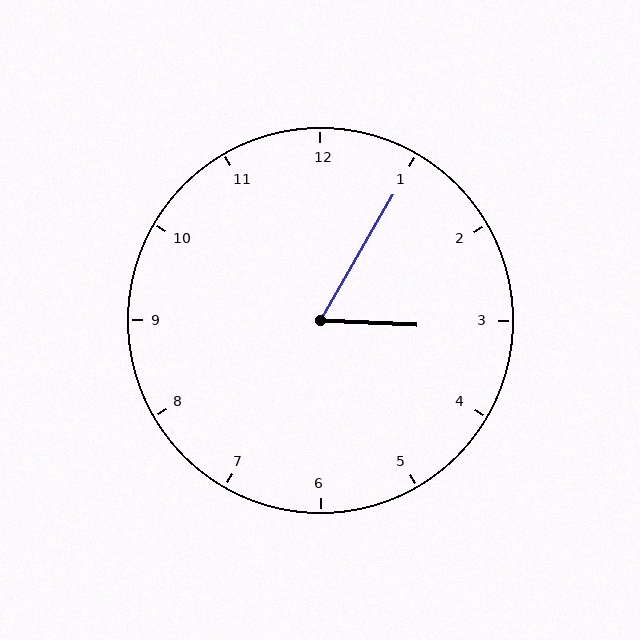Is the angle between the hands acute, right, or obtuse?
It is acute.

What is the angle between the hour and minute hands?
Approximately 62 degrees.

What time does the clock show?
3:05.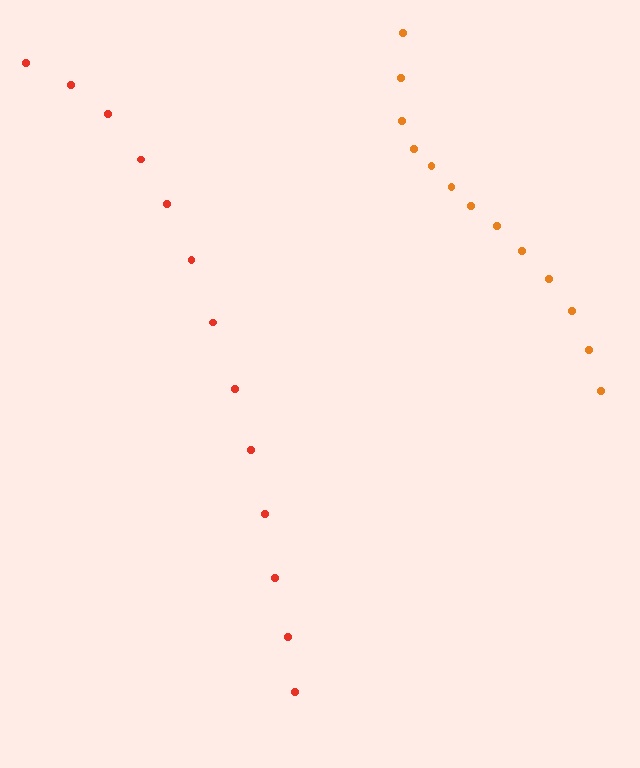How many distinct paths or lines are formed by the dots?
There are 2 distinct paths.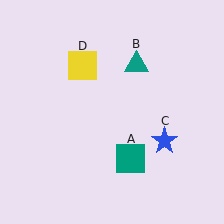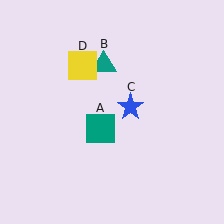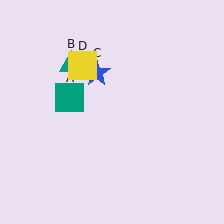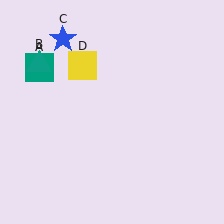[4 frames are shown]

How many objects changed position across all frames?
3 objects changed position: teal square (object A), teal triangle (object B), blue star (object C).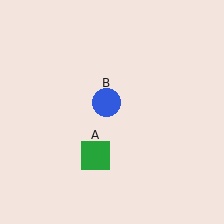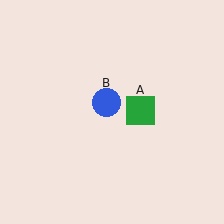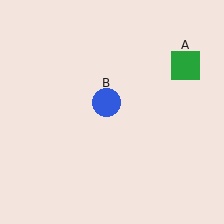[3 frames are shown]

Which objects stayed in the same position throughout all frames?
Blue circle (object B) remained stationary.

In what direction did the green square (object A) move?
The green square (object A) moved up and to the right.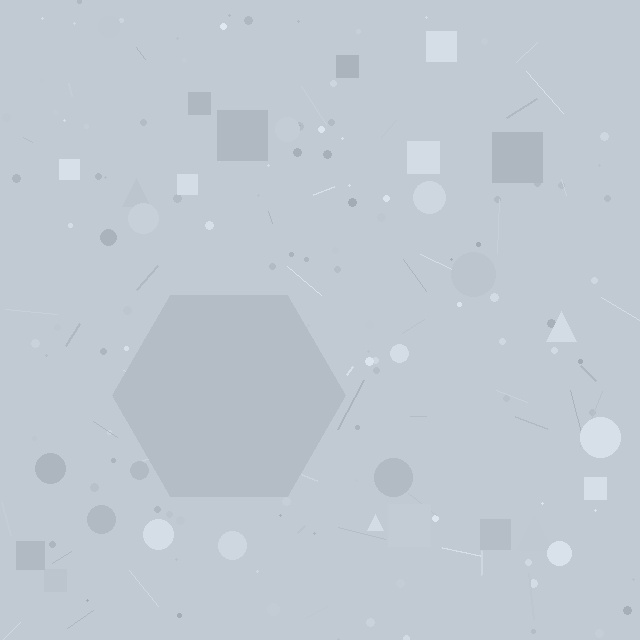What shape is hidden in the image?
A hexagon is hidden in the image.